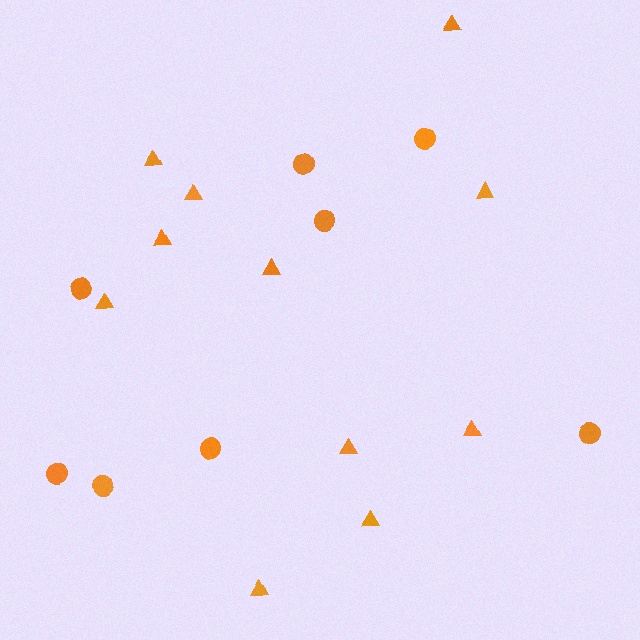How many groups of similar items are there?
There are 2 groups: one group of circles (8) and one group of triangles (11).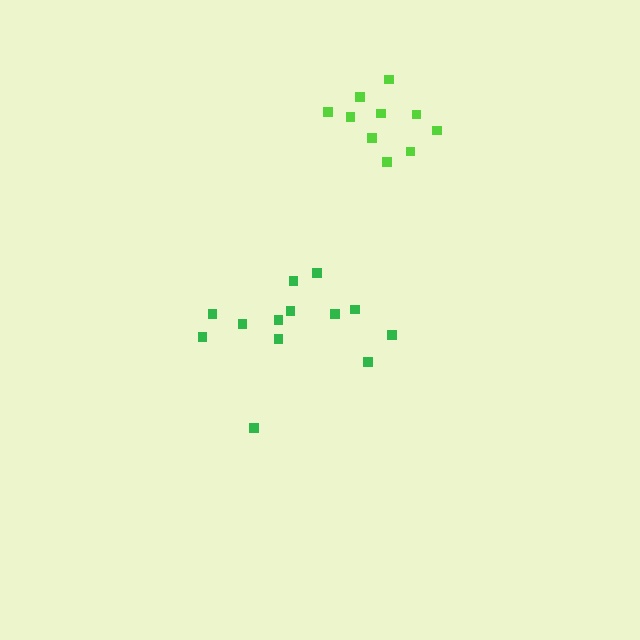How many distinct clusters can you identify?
There are 2 distinct clusters.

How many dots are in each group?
Group 1: 13 dots, Group 2: 10 dots (23 total).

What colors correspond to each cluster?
The clusters are colored: green, lime.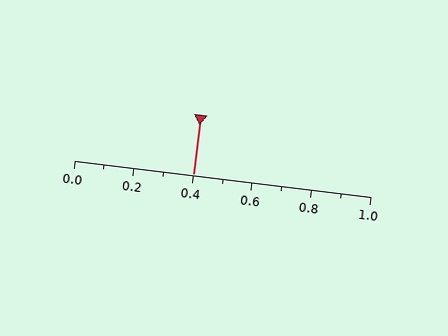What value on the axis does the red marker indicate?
The marker indicates approximately 0.4.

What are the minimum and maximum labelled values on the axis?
The axis runs from 0.0 to 1.0.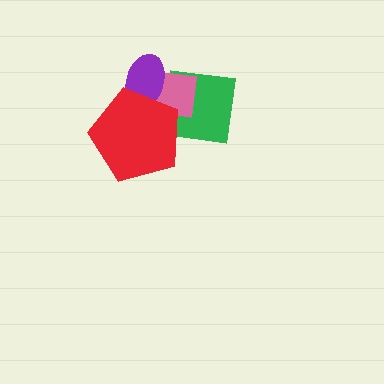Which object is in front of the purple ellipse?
The red pentagon is in front of the purple ellipse.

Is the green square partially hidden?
Yes, it is partially covered by another shape.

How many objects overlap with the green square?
3 objects overlap with the green square.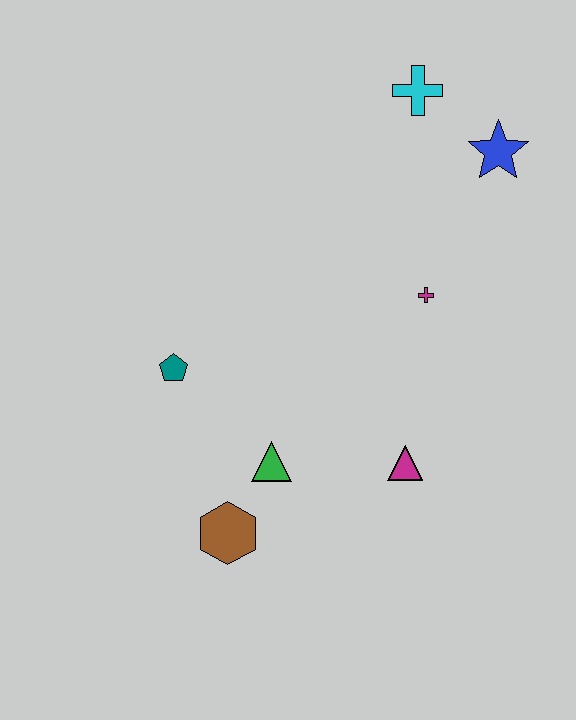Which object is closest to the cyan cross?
The blue star is closest to the cyan cross.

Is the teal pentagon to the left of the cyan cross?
Yes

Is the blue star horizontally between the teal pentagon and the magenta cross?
No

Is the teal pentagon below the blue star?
Yes